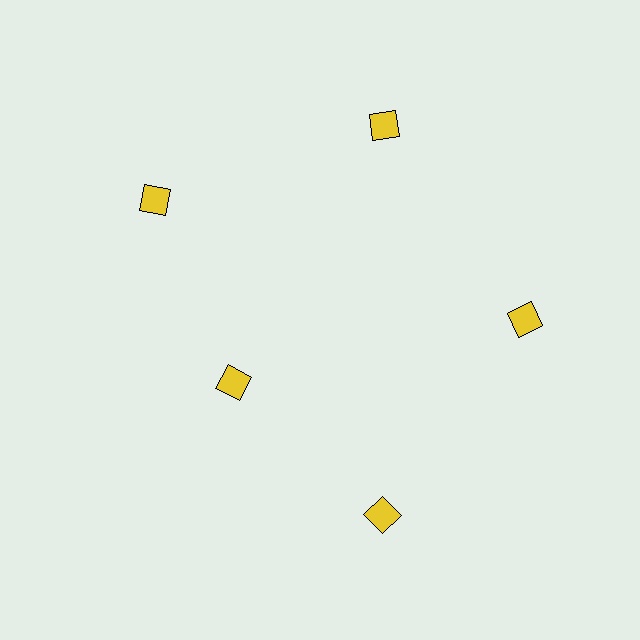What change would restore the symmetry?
The symmetry would be restored by moving it outward, back onto the ring so that all 5 diamonds sit at equal angles and equal distance from the center.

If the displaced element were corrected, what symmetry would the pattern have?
It would have 5-fold rotational symmetry — the pattern would map onto itself every 72 degrees.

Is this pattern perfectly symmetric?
No. The 5 yellow diamonds are arranged in a ring, but one element near the 8 o'clock position is pulled inward toward the center, breaking the 5-fold rotational symmetry.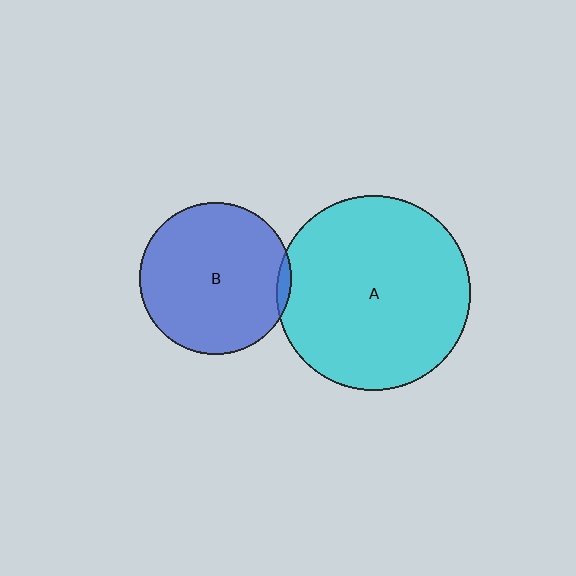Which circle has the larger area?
Circle A (cyan).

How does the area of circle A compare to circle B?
Approximately 1.6 times.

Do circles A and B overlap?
Yes.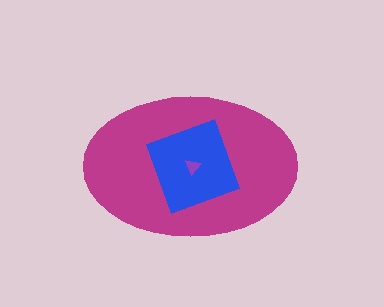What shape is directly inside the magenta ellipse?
The blue square.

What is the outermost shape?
The magenta ellipse.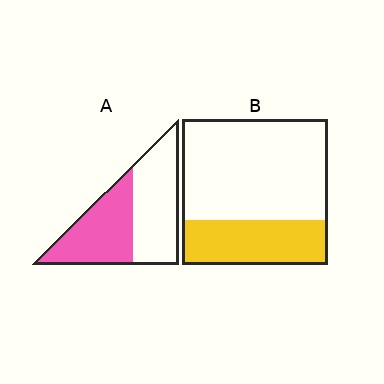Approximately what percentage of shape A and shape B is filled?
A is approximately 45% and B is approximately 30%.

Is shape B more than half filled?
No.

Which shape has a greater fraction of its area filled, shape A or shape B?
Shape A.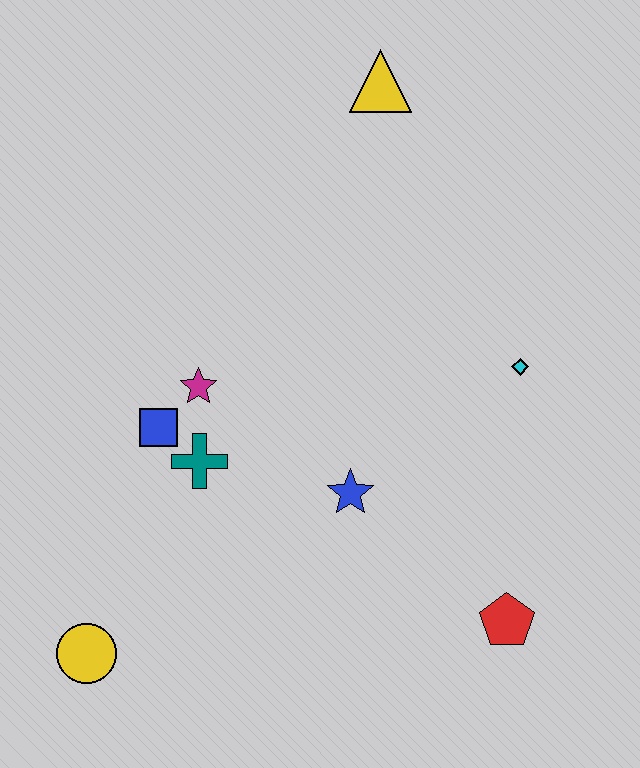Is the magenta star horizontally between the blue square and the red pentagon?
Yes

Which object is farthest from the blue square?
The yellow triangle is farthest from the blue square.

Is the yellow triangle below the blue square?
No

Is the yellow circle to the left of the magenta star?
Yes